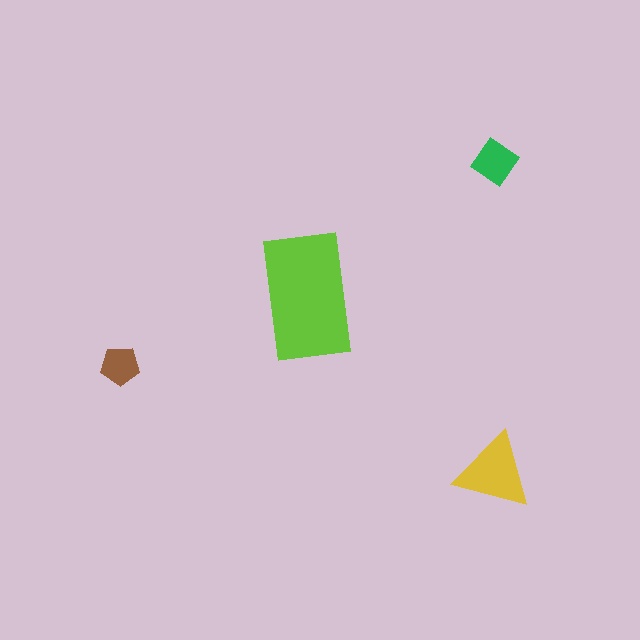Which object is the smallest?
The brown pentagon.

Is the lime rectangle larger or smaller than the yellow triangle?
Larger.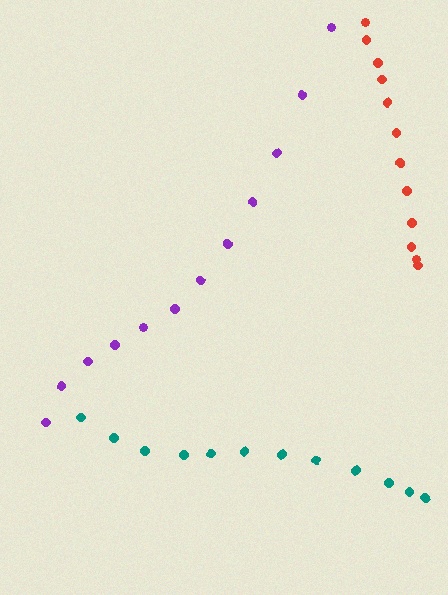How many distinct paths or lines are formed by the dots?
There are 3 distinct paths.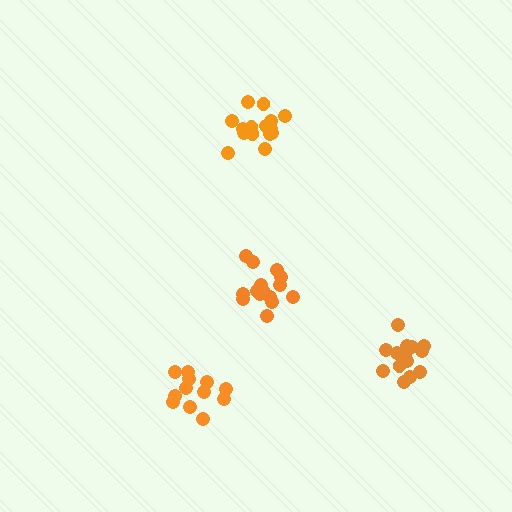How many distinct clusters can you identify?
There are 4 distinct clusters.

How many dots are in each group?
Group 1: 12 dots, Group 2: 15 dots, Group 3: 14 dots, Group 4: 15 dots (56 total).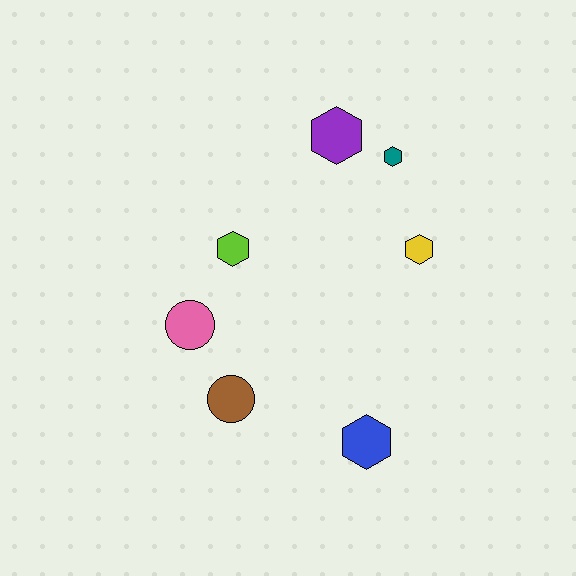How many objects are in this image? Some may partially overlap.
There are 7 objects.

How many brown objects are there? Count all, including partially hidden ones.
There is 1 brown object.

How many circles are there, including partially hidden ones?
There are 2 circles.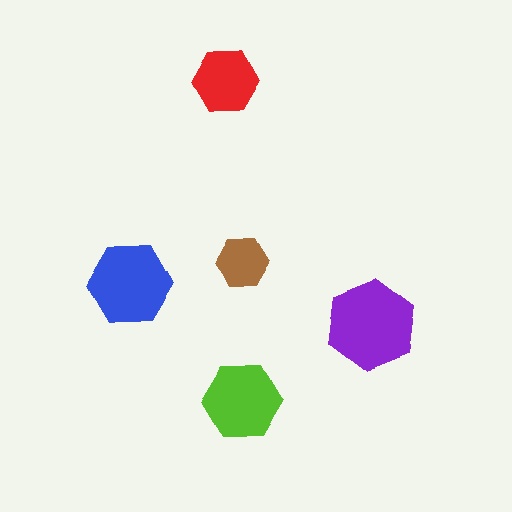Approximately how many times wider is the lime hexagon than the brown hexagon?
About 1.5 times wider.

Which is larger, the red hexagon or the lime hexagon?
The lime one.